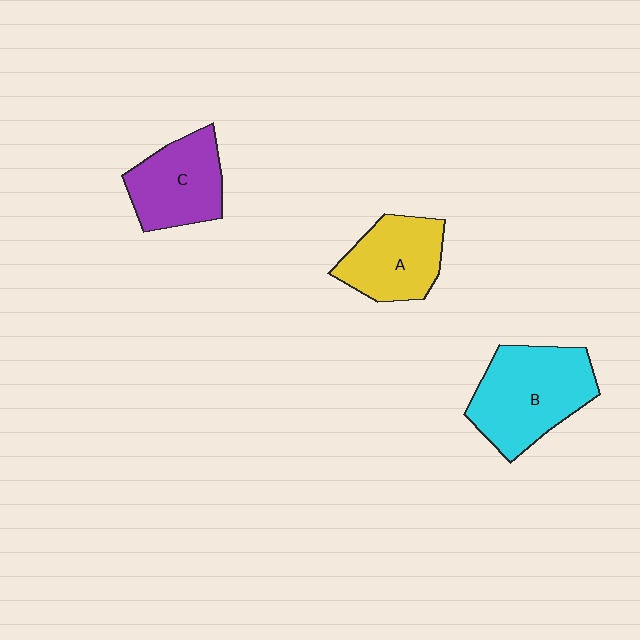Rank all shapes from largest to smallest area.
From largest to smallest: B (cyan), C (purple), A (yellow).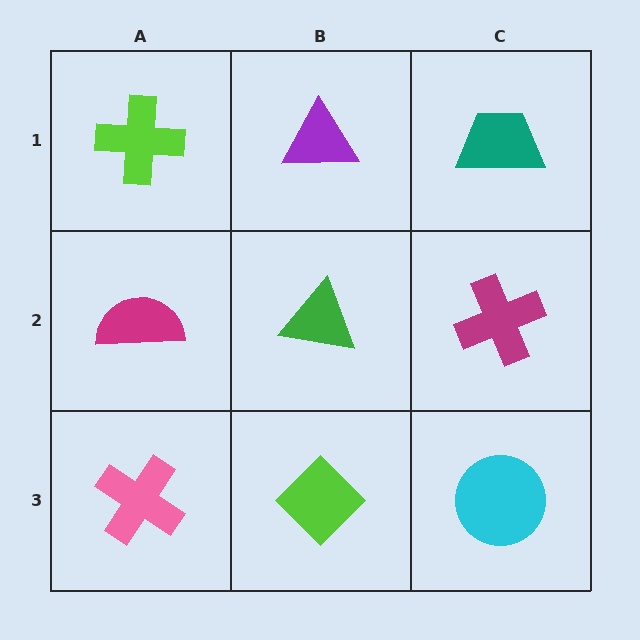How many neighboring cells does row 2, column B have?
4.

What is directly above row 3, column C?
A magenta cross.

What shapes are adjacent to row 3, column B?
A green triangle (row 2, column B), a pink cross (row 3, column A), a cyan circle (row 3, column C).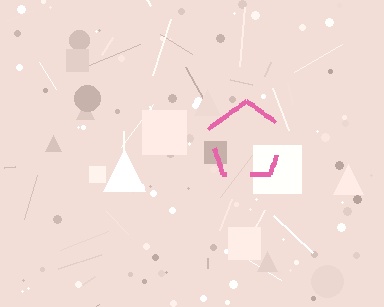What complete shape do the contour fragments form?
The contour fragments form a pentagon.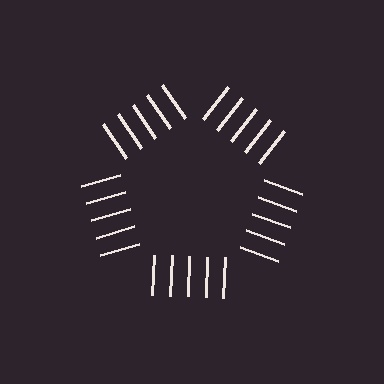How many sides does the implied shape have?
5 sides — the line-ends trace a pentagon.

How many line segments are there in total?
25 — 5 along each of the 5 edges.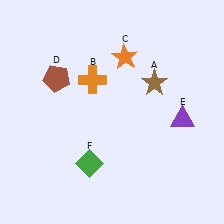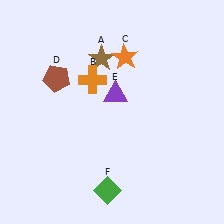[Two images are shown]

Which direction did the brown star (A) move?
The brown star (A) moved left.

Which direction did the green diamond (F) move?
The green diamond (F) moved down.